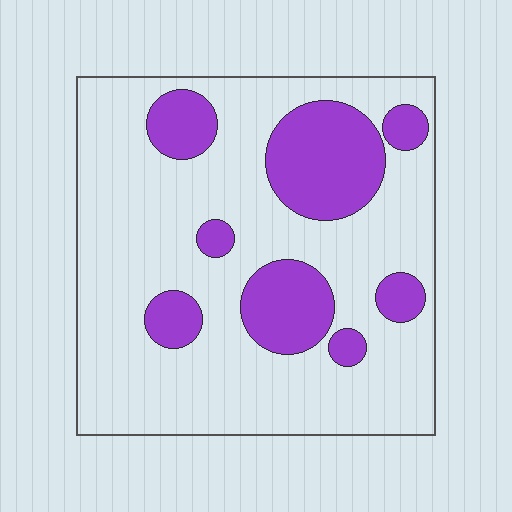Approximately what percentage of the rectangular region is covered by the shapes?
Approximately 25%.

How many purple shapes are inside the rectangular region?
8.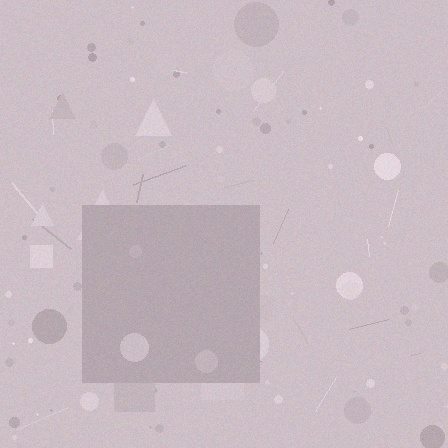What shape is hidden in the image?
A square is hidden in the image.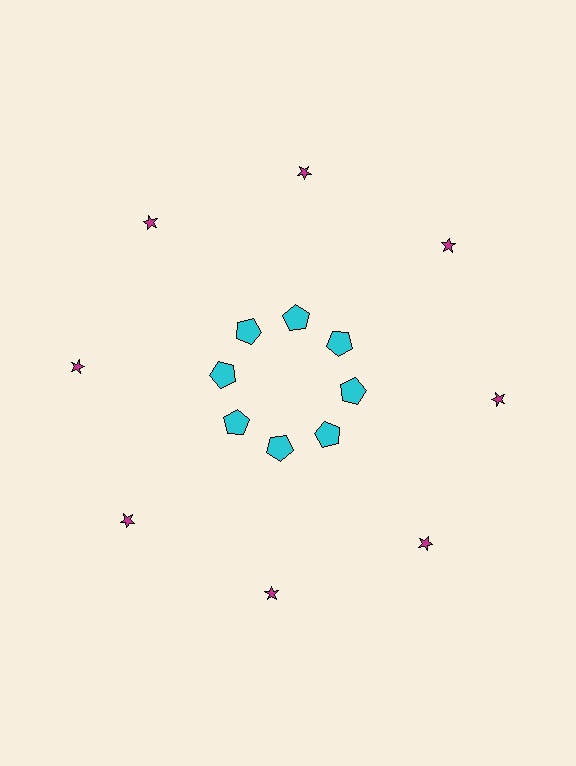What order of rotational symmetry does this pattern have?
This pattern has 8-fold rotational symmetry.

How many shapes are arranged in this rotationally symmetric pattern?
There are 16 shapes, arranged in 8 groups of 2.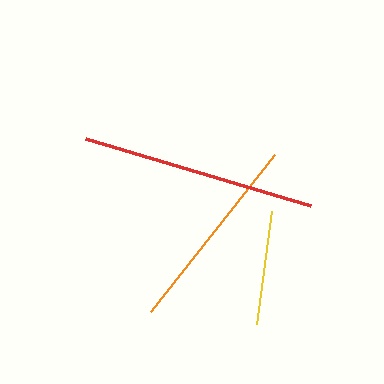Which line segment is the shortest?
The yellow line is the shortest at approximately 114 pixels.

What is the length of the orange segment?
The orange segment is approximately 200 pixels long.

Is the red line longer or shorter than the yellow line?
The red line is longer than the yellow line.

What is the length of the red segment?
The red segment is approximately 235 pixels long.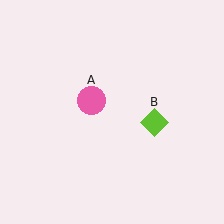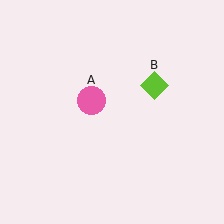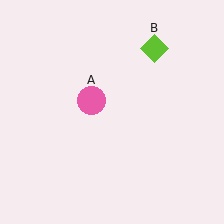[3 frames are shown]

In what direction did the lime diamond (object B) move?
The lime diamond (object B) moved up.